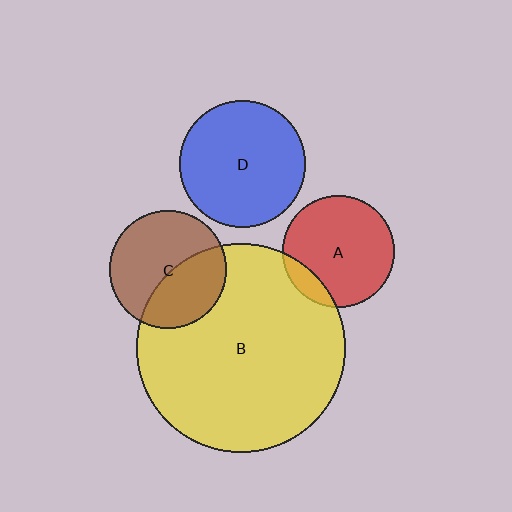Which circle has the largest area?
Circle B (yellow).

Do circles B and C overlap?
Yes.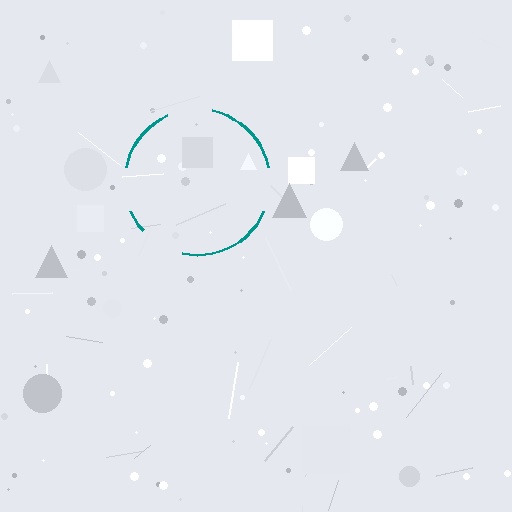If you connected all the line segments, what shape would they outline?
They would outline a circle.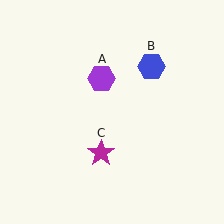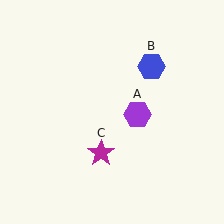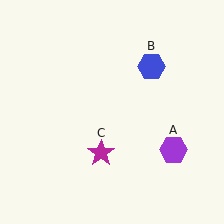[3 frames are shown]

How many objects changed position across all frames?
1 object changed position: purple hexagon (object A).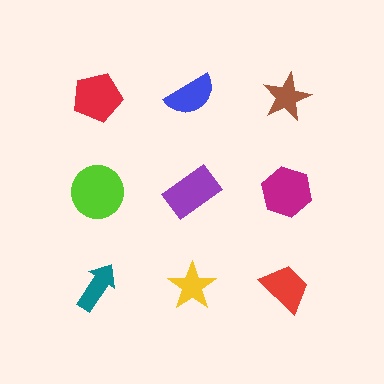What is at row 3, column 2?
A yellow star.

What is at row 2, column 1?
A lime circle.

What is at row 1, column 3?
A brown star.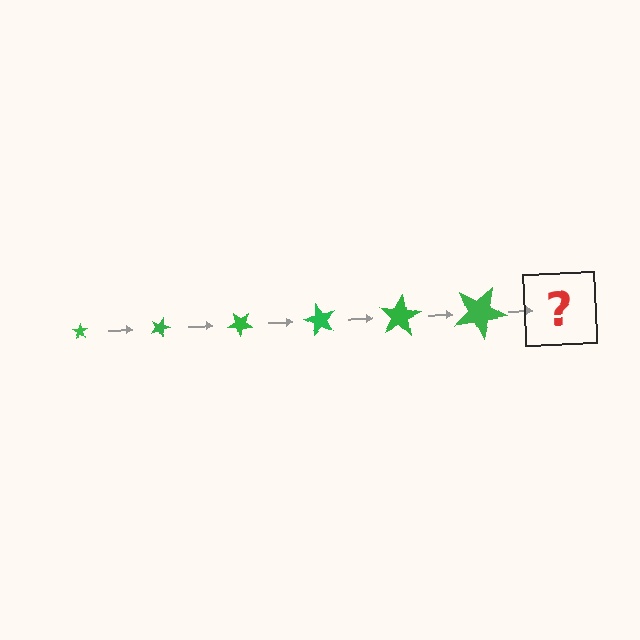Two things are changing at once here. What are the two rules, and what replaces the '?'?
The two rules are that the star grows larger each step and it rotates 20 degrees each step. The '?' should be a star, larger than the previous one and rotated 120 degrees from the start.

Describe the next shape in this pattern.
It should be a star, larger than the previous one and rotated 120 degrees from the start.